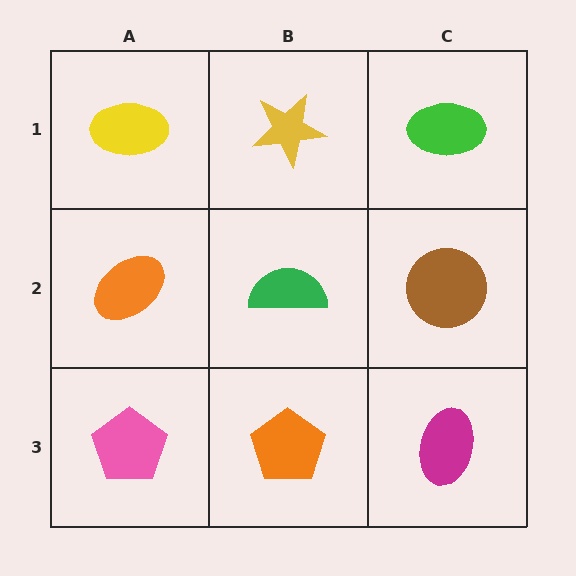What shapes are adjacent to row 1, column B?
A green semicircle (row 2, column B), a yellow ellipse (row 1, column A), a green ellipse (row 1, column C).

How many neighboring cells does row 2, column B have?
4.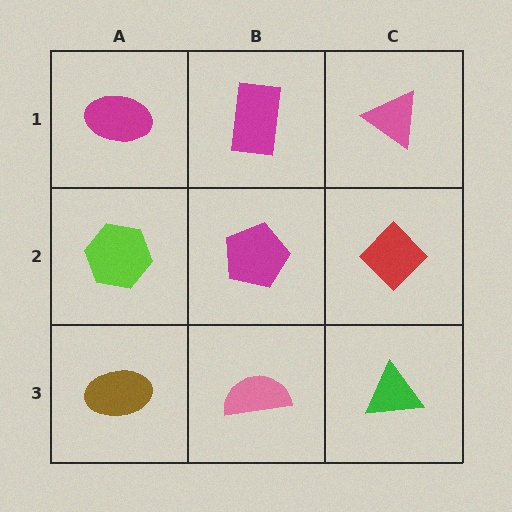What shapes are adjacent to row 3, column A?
A lime hexagon (row 2, column A), a pink semicircle (row 3, column B).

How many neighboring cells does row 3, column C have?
2.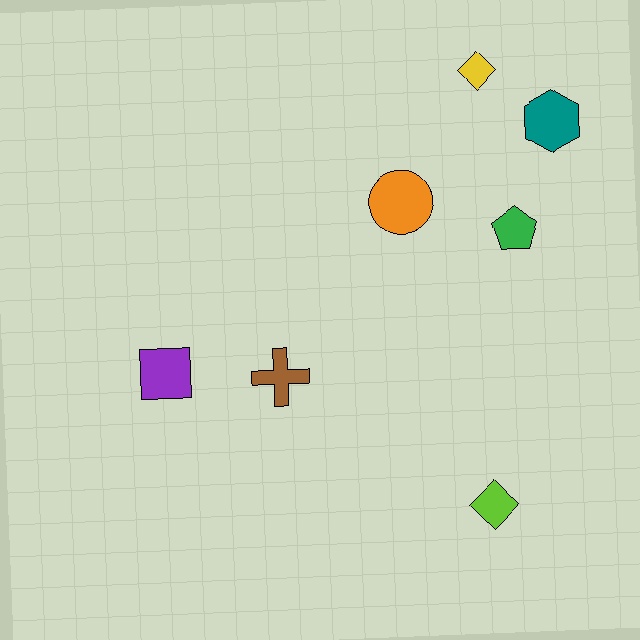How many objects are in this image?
There are 7 objects.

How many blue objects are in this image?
There are no blue objects.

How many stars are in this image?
There are no stars.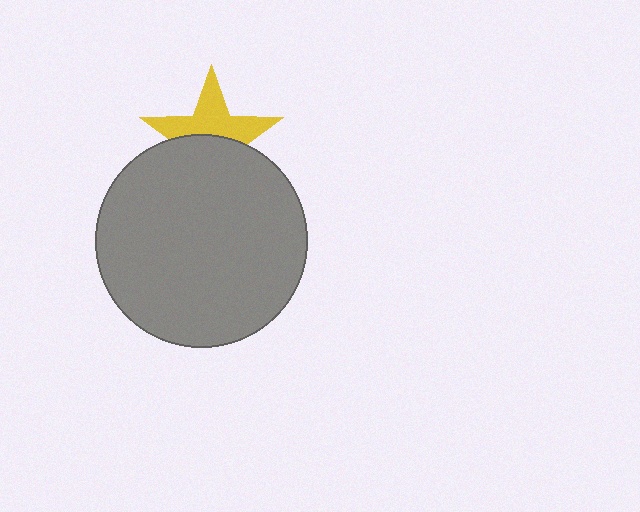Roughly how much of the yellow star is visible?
About half of it is visible (roughly 50%).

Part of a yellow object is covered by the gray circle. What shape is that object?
It is a star.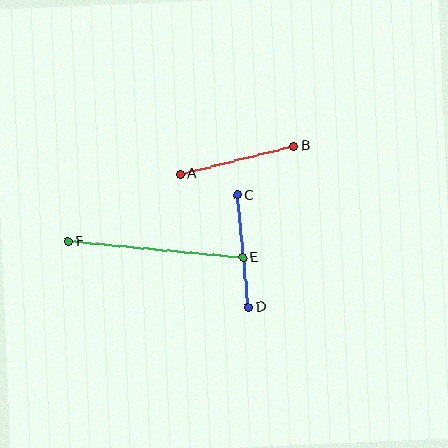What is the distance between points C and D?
The distance is approximately 112 pixels.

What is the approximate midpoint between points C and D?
The midpoint is at approximately (243, 251) pixels.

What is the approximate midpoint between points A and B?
The midpoint is at approximately (237, 160) pixels.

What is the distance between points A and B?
The distance is approximately 117 pixels.